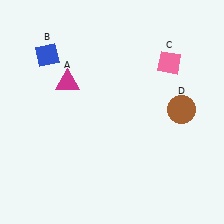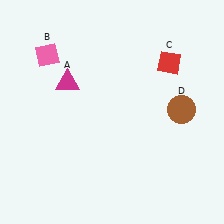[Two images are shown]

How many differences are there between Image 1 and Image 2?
There are 2 differences between the two images.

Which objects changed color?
B changed from blue to pink. C changed from pink to red.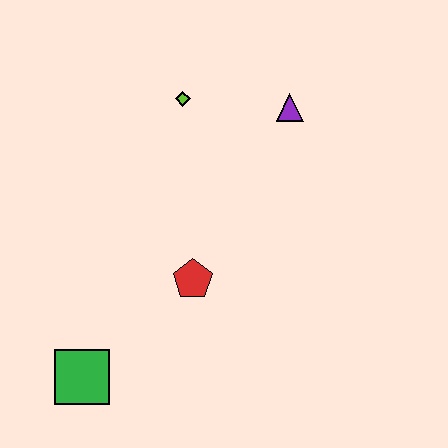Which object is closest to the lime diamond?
The purple triangle is closest to the lime diamond.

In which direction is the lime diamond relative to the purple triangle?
The lime diamond is to the left of the purple triangle.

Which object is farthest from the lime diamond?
The green square is farthest from the lime diamond.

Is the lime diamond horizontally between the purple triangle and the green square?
Yes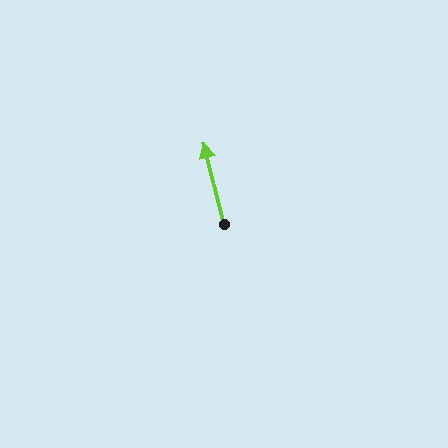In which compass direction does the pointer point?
North.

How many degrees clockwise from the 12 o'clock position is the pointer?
Approximately 346 degrees.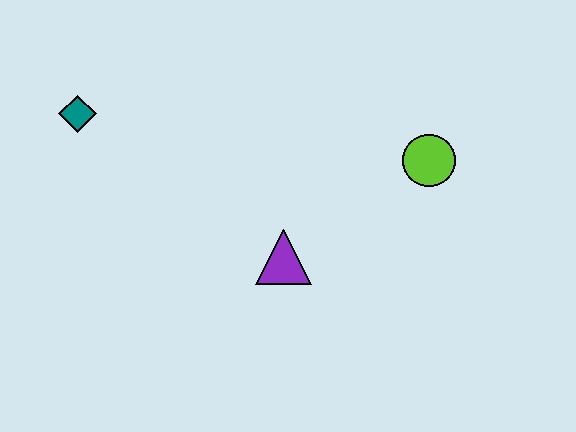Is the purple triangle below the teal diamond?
Yes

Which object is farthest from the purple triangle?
The teal diamond is farthest from the purple triangle.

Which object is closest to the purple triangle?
The lime circle is closest to the purple triangle.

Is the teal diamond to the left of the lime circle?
Yes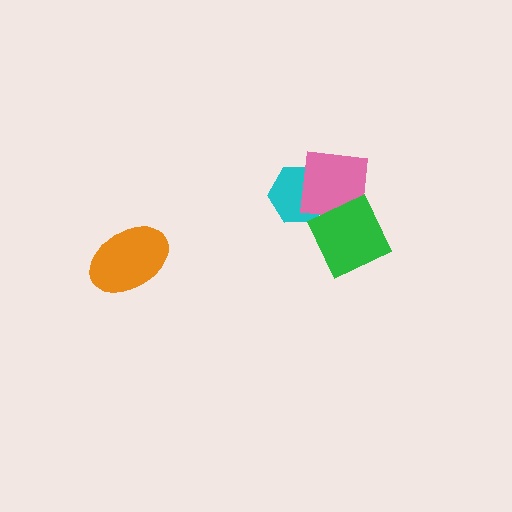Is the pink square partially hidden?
Yes, it is partially covered by another shape.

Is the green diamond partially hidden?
No, no other shape covers it.